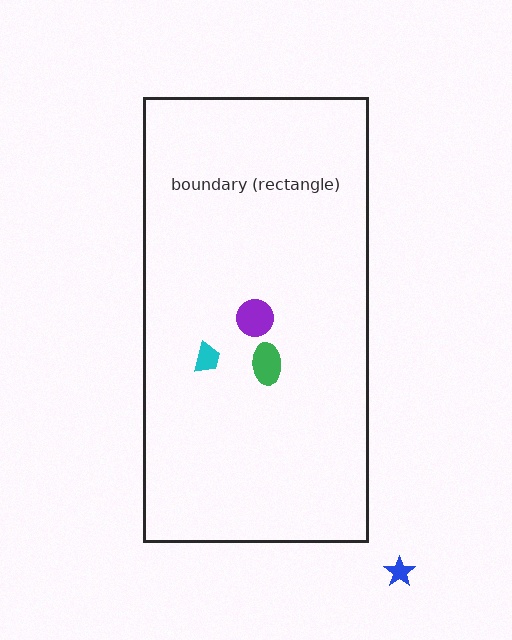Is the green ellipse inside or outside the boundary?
Inside.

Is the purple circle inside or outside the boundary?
Inside.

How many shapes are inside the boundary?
3 inside, 1 outside.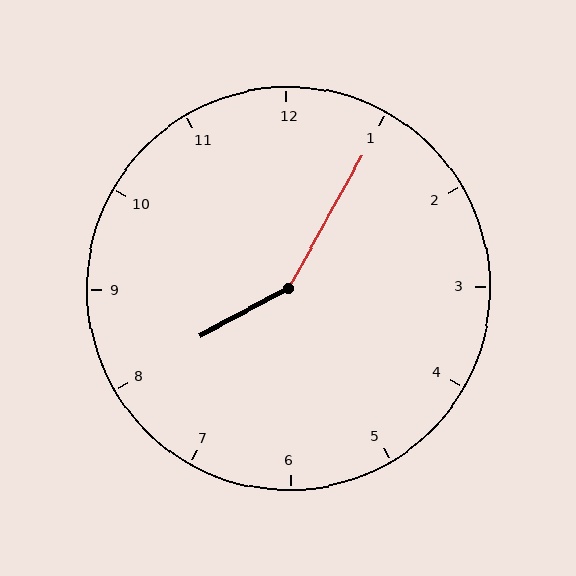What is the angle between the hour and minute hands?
Approximately 148 degrees.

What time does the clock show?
8:05.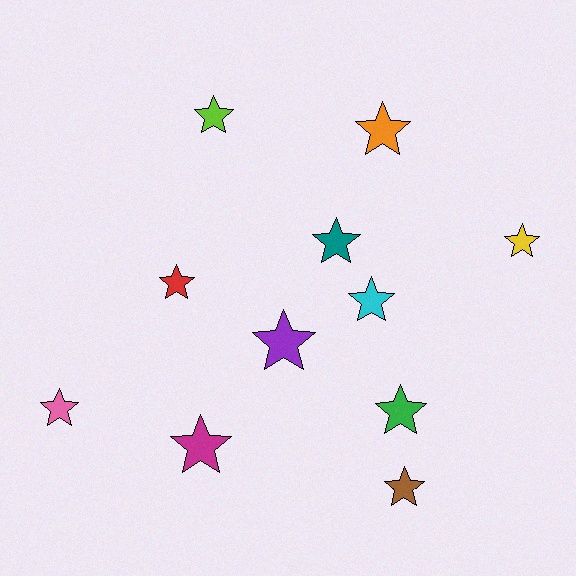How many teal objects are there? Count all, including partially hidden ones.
There is 1 teal object.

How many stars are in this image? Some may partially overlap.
There are 11 stars.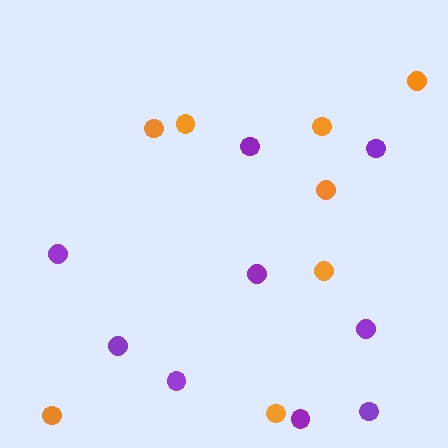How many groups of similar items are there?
There are 2 groups: one group of purple circles (9) and one group of orange circles (8).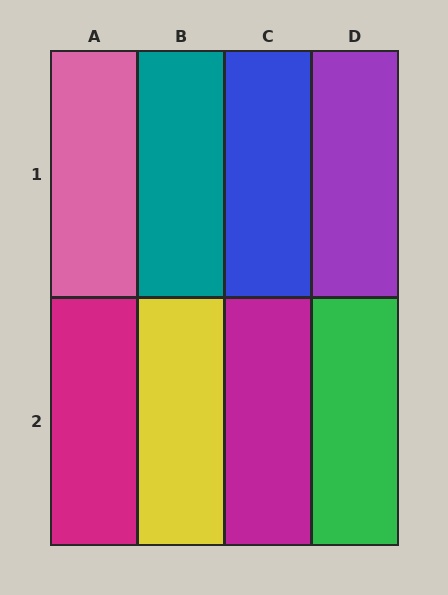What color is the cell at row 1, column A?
Pink.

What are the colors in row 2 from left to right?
Magenta, yellow, magenta, green.